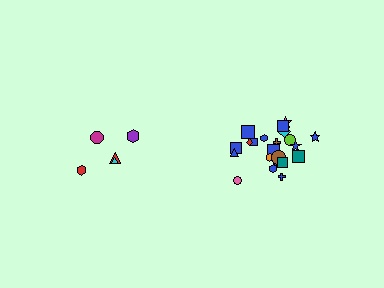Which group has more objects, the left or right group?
The right group.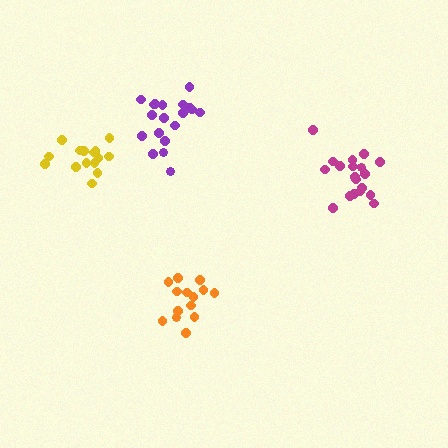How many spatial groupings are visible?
There are 4 spatial groupings.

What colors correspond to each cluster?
The clusters are colored: magenta, purple, orange, yellow.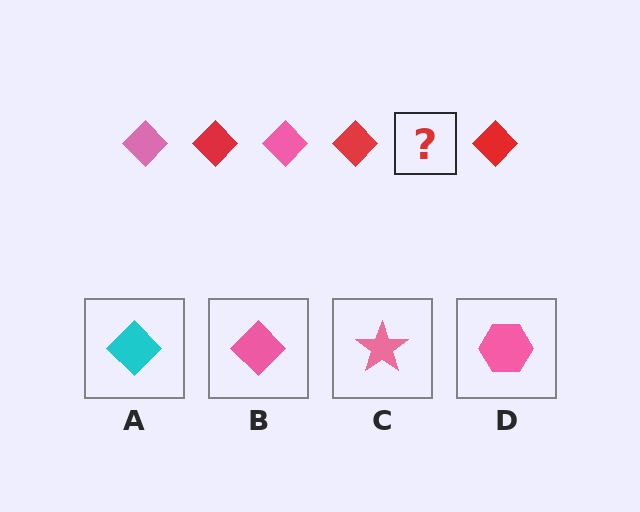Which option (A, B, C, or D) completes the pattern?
B.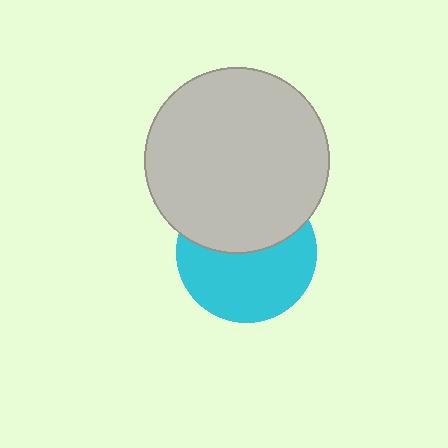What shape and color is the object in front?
The object in front is a light gray circle.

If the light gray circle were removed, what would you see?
You would see the complete cyan circle.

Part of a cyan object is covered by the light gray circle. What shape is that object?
It is a circle.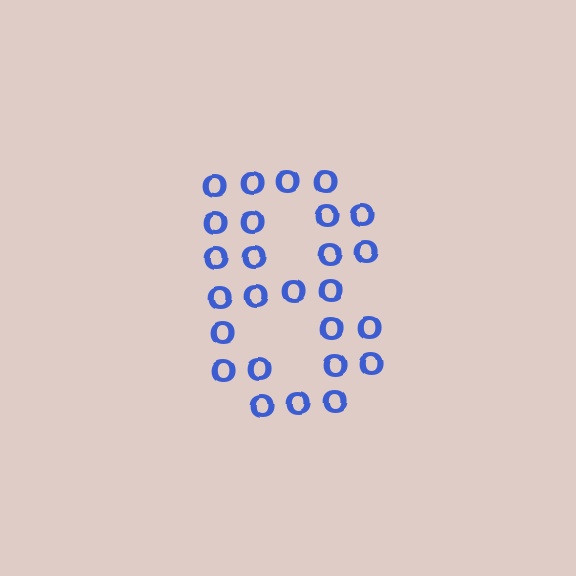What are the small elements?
The small elements are letter O's.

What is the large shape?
The large shape is the digit 8.